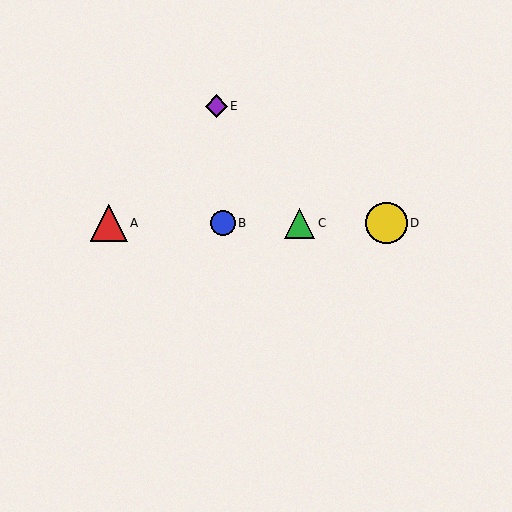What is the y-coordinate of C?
Object C is at y≈223.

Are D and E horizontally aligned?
No, D is at y≈223 and E is at y≈106.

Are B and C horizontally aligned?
Yes, both are at y≈223.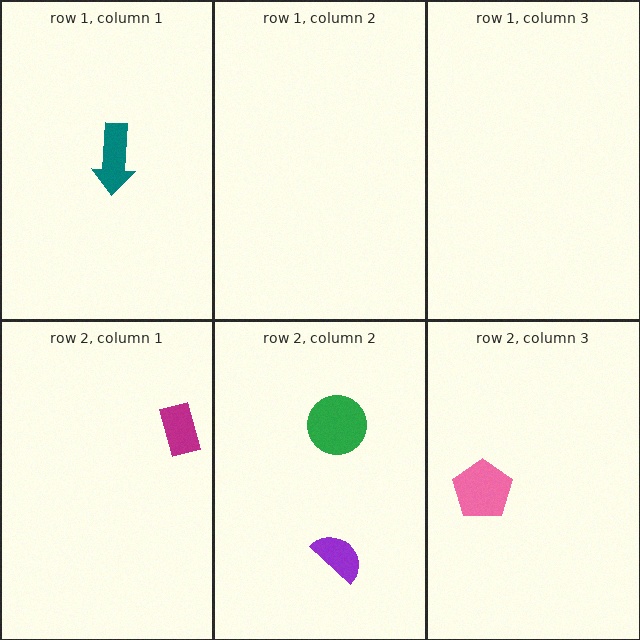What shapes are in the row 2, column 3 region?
The pink pentagon.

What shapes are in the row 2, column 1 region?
The magenta rectangle.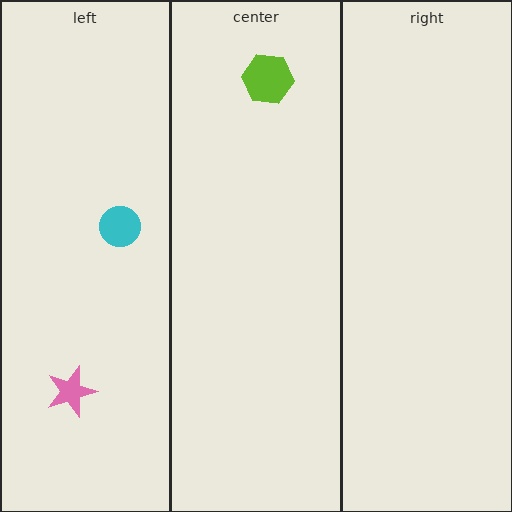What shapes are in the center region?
The lime hexagon.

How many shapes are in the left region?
2.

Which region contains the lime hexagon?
The center region.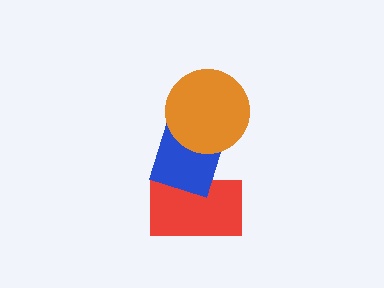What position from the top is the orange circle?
The orange circle is 1st from the top.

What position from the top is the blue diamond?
The blue diamond is 2nd from the top.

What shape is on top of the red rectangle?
The blue diamond is on top of the red rectangle.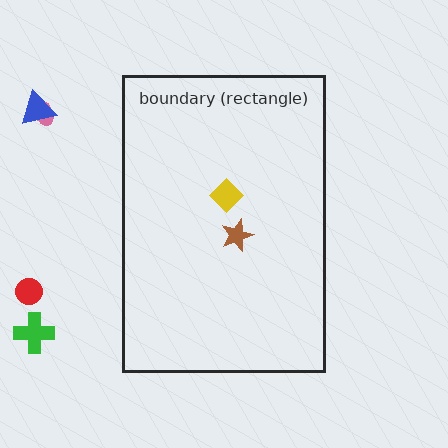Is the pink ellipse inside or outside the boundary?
Outside.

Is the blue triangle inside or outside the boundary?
Outside.